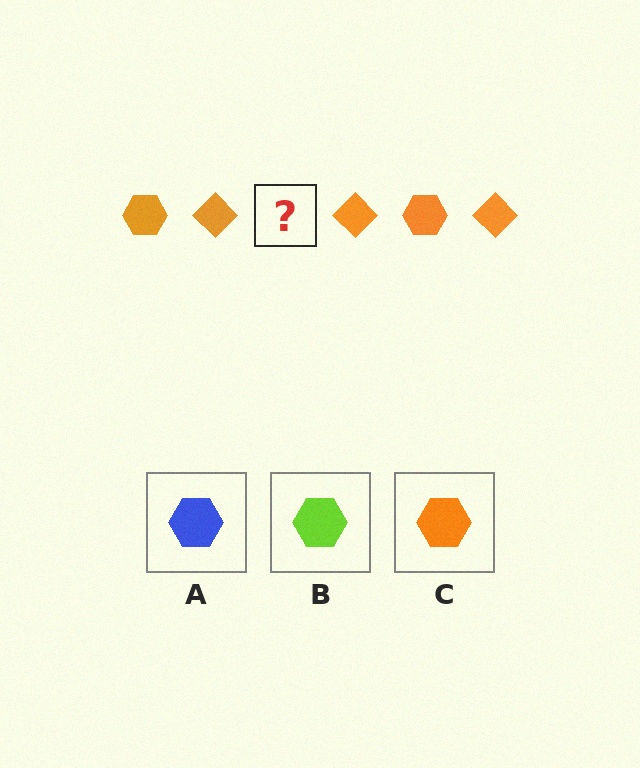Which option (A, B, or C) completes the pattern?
C.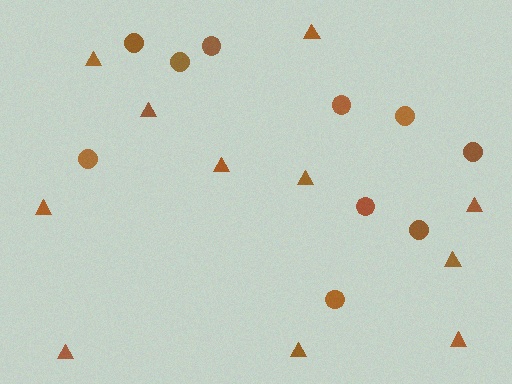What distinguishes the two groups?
There are 2 groups: one group of circles (10) and one group of triangles (11).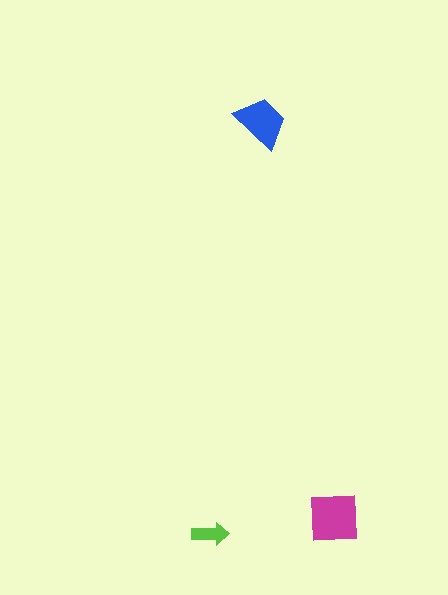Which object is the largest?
The magenta square.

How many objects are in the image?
There are 3 objects in the image.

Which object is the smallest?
The lime arrow.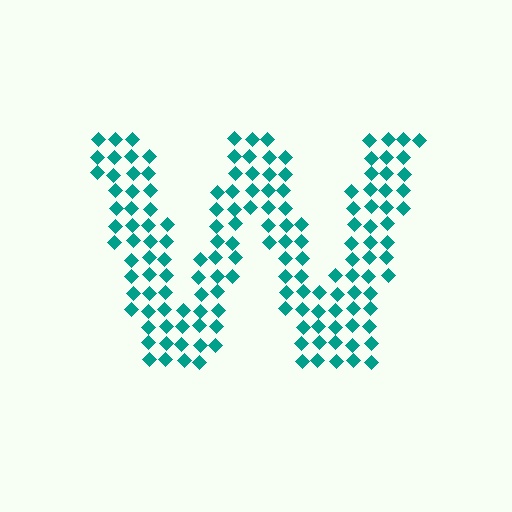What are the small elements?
The small elements are diamonds.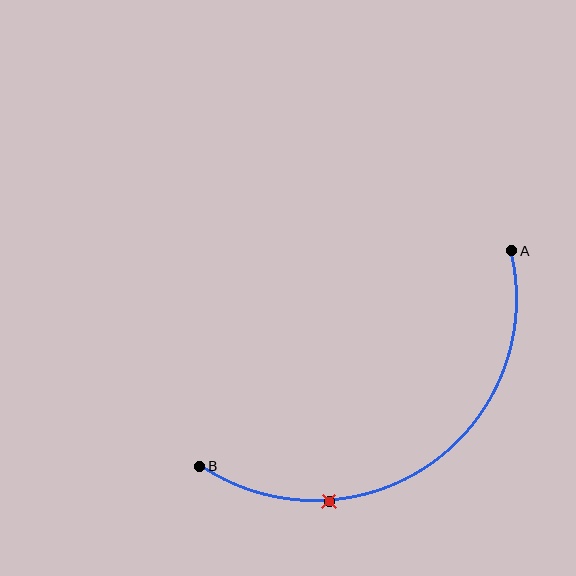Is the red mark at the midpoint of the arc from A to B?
No. The red mark lies on the arc but is closer to endpoint B. The arc midpoint would be at the point on the curve equidistant along the arc from both A and B.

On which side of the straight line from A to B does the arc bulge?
The arc bulges below and to the right of the straight line connecting A and B.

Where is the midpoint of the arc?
The arc midpoint is the point on the curve farthest from the straight line joining A and B. It sits below and to the right of that line.